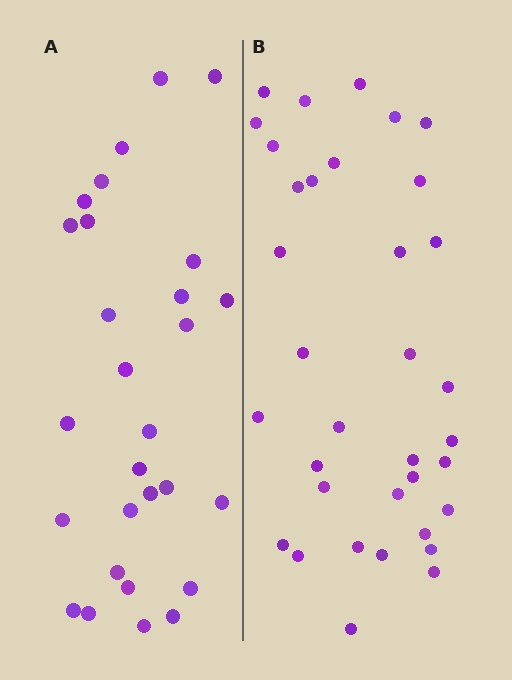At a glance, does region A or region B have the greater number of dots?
Region B (the right region) has more dots.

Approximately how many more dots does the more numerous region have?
Region B has roughly 8 or so more dots than region A.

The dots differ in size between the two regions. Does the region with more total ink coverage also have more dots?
No. Region A has more total ink coverage because its dots are larger, but region B actually contains more individual dots. Total area can be misleading — the number of items is what matters here.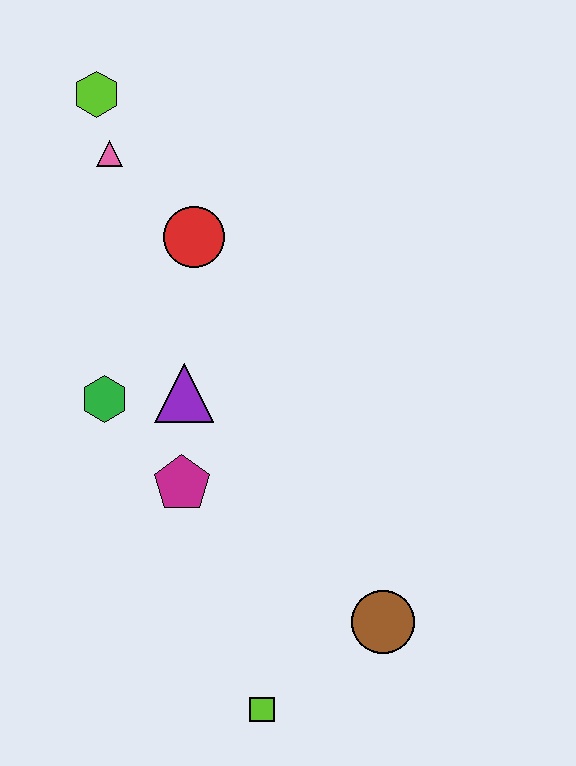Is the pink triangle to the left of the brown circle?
Yes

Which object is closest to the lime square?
The brown circle is closest to the lime square.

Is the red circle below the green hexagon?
No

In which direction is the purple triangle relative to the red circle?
The purple triangle is below the red circle.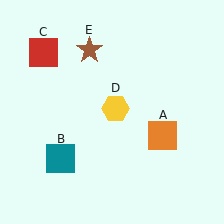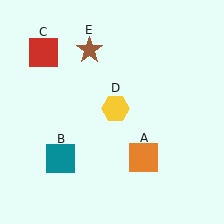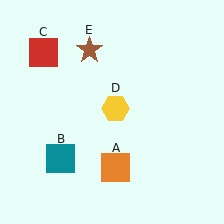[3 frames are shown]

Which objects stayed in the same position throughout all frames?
Teal square (object B) and red square (object C) and yellow hexagon (object D) and brown star (object E) remained stationary.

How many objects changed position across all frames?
1 object changed position: orange square (object A).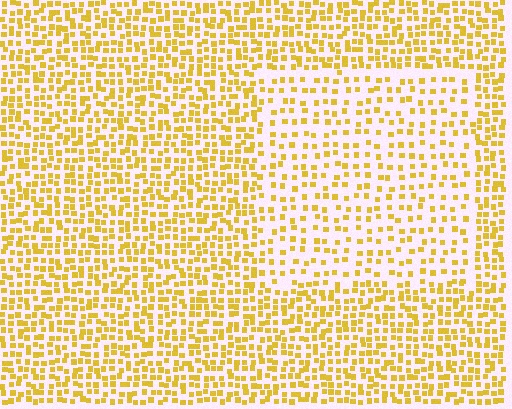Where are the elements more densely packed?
The elements are more densely packed outside the rectangle boundary.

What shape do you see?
I see a rectangle.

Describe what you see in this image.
The image contains small yellow elements arranged at two different densities. A rectangle-shaped region is visible where the elements are less densely packed than the surrounding area.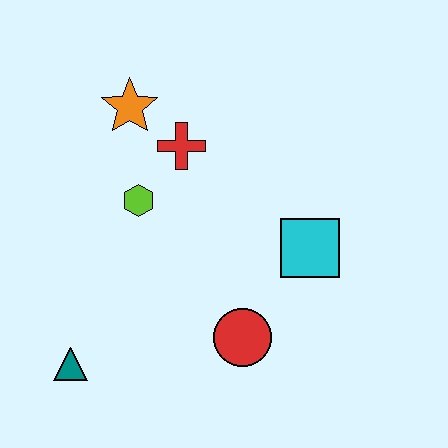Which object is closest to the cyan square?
The red circle is closest to the cyan square.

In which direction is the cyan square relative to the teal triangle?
The cyan square is to the right of the teal triangle.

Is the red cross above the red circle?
Yes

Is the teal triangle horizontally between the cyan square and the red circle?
No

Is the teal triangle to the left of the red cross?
Yes